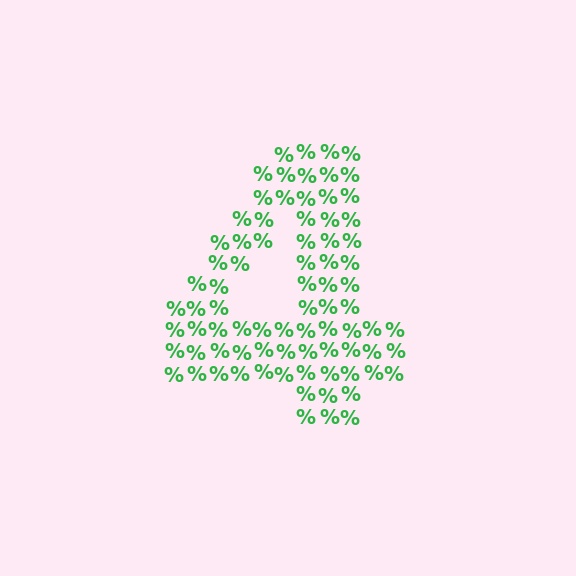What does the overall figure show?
The overall figure shows the digit 4.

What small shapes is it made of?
It is made of small percent signs.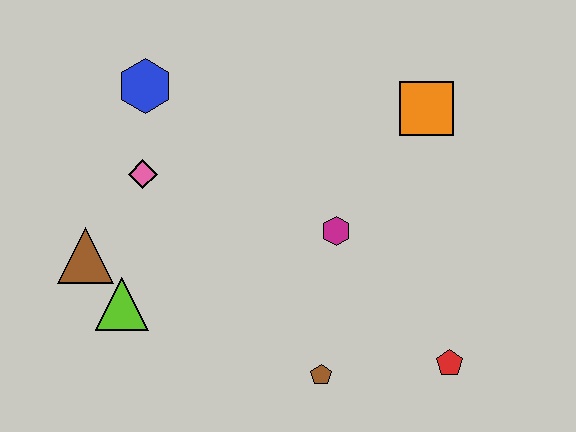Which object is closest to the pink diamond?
The blue hexagon is closest to the pink diamond.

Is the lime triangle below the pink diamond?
Yes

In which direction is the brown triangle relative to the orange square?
The brown triangle is to the left of the orange square.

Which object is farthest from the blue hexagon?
The red pentagon is farthest from the blue hexagon.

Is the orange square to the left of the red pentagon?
Yes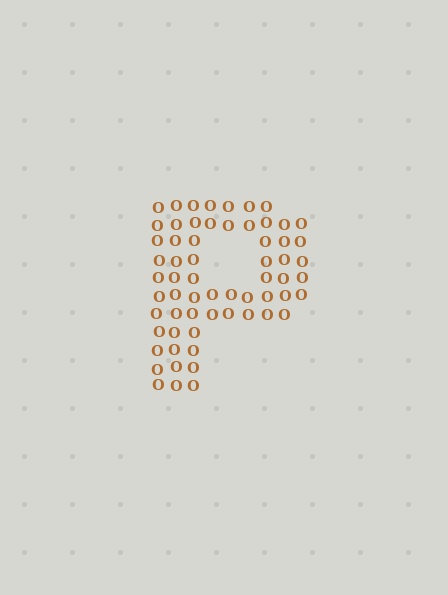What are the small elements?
The small elements are letter O's.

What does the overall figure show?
The overall figure shows the letter P.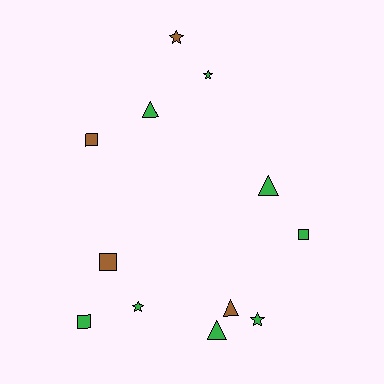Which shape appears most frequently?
Triangle, with 4 objects.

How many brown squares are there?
There are 2 brown squares.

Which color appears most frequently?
Green, with 8 objects.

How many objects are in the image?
There are 12 objects.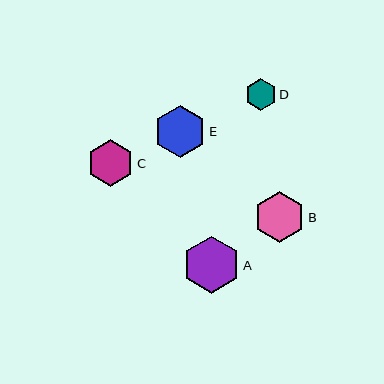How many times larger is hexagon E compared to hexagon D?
Hexagon E is approximately 1.7 times the size of hexagon D.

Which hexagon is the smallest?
Hexagon D is the smallest with a size of approximately 31 pixels.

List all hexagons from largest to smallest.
From largest to smallest: A, E, B, C, D.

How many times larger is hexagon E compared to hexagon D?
Hexagon E is approximately 1.7 times the size of hexagon D.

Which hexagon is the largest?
Hexagon A is the largest with a size of approximately 57 pixels.